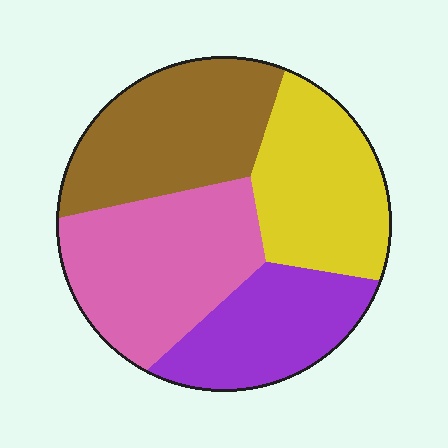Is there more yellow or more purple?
Yellow.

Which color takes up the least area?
Purple, at roughly 20%.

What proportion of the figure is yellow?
Yellow takes up about one quarter (1/4) of the figure.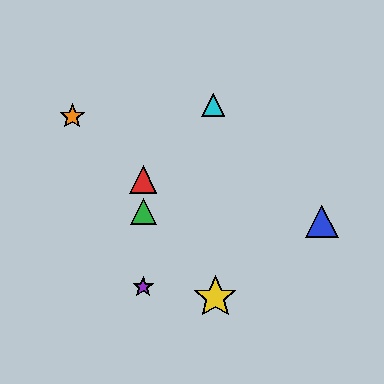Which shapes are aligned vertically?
The red triangle, the green triangle, the purple star are aligned vertically.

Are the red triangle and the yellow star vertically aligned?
No, the red triangle is at x≈143 and the yellow star is at x≈215.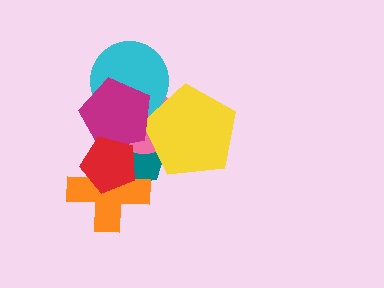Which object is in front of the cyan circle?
The magenta pentagon is in front of the cyan circle.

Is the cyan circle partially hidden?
Yes, it is partially covered by another shape.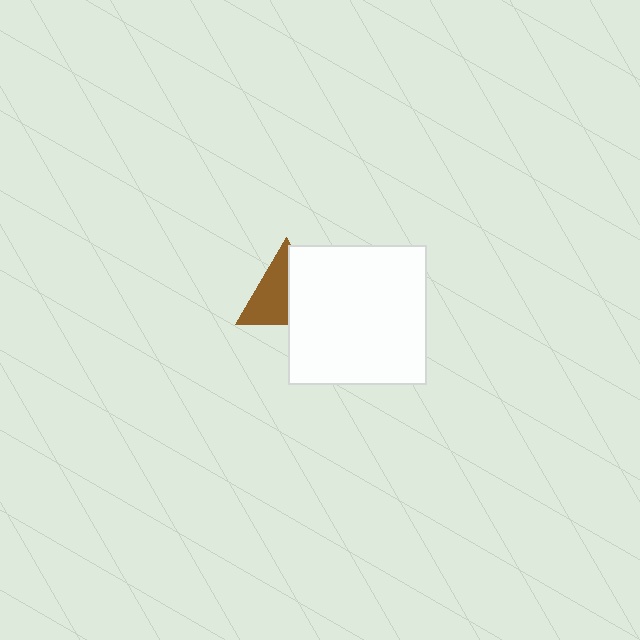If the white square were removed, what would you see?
You would see the complete brown triangle.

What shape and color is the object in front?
The object in front is a white square.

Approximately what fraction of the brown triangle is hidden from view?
Roughly 47% of the brown triangle is hidden behind the white square.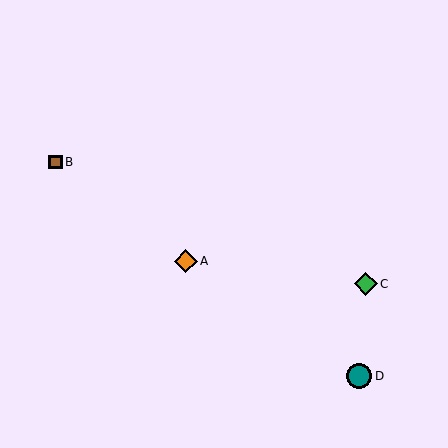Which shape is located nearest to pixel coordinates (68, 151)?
The brown square (labeled B) at (56, 162) is nearest to that location.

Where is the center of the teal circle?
The center of the teal circle is at (359, 376).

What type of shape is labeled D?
Shape D is a teal circle.